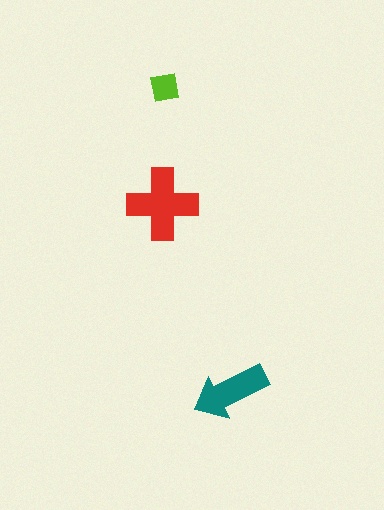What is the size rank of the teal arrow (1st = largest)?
2nd.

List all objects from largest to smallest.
The red cross, the teal arrow, the lime square.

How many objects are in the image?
There are 3 objects in the image.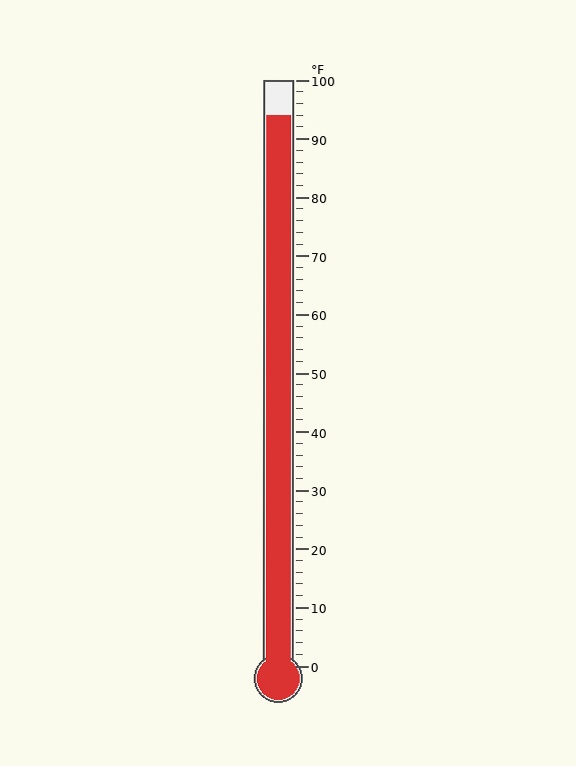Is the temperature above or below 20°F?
The temperature is above 20°F.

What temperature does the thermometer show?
The thermometer shows approximately 94°F.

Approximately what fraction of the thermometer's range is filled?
The thermometer is filled to approximately 95% of its range.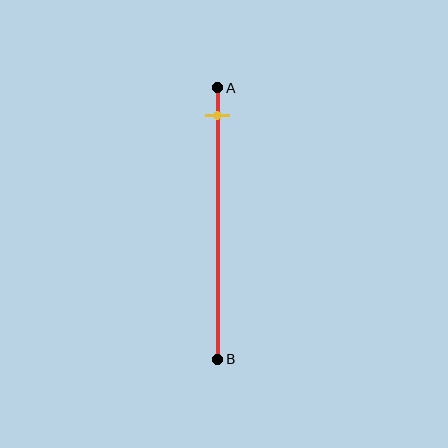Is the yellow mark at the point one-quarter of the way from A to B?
No, the mark is at about 10% from A, not at the 25% one-quarter point.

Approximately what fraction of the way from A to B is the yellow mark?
The yellow mark is approximately 10% of the way from A to B.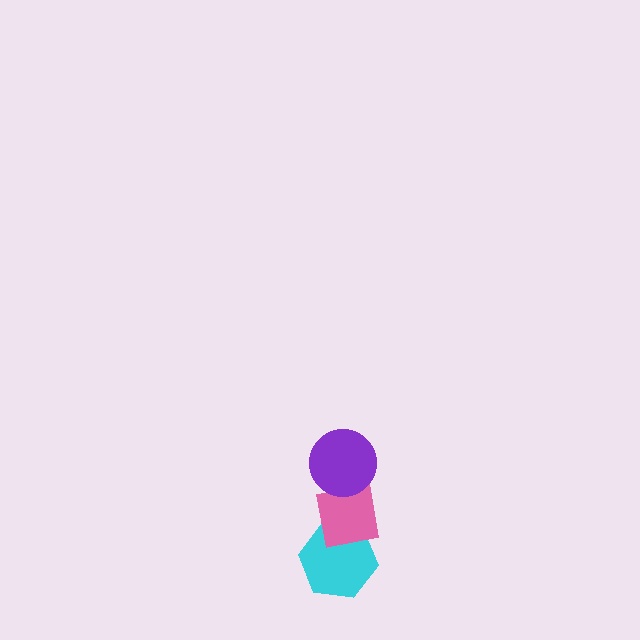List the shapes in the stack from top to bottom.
From top to bottom: the purple circle, the pink square, the cyan hexagon.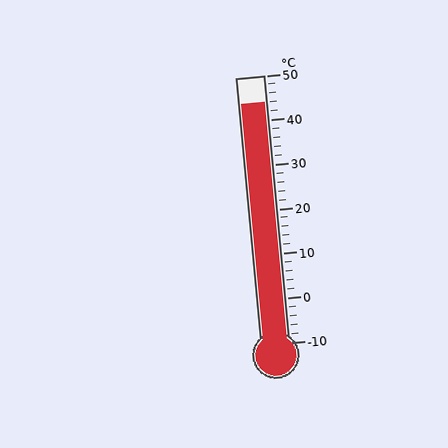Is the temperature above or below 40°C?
The temperature is above 40°C.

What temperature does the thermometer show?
The thermometer shows approximately 44°C.